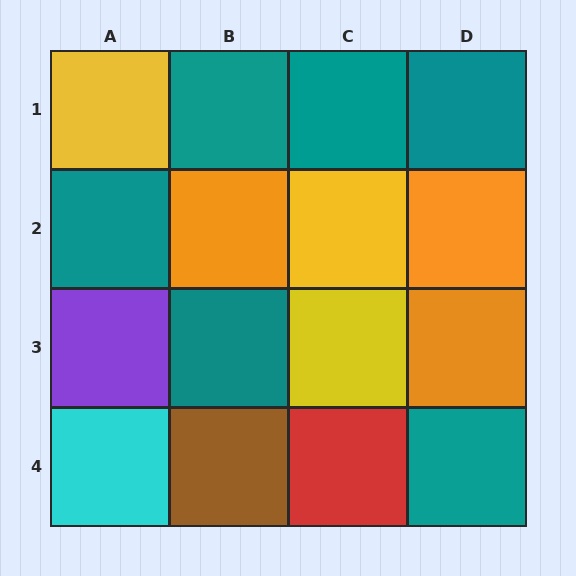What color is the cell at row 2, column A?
Teal.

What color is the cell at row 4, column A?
Cyan.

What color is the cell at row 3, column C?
Yellow.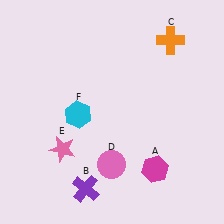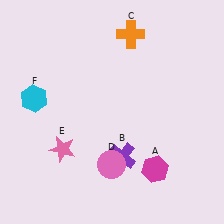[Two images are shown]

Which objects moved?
The objects that moved are: the purple cross (B), the orange cross (C), the cyan hexagon (F).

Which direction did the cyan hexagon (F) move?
The cyan hexagon (F) moved left.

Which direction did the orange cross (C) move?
The orange cross (C) moved left.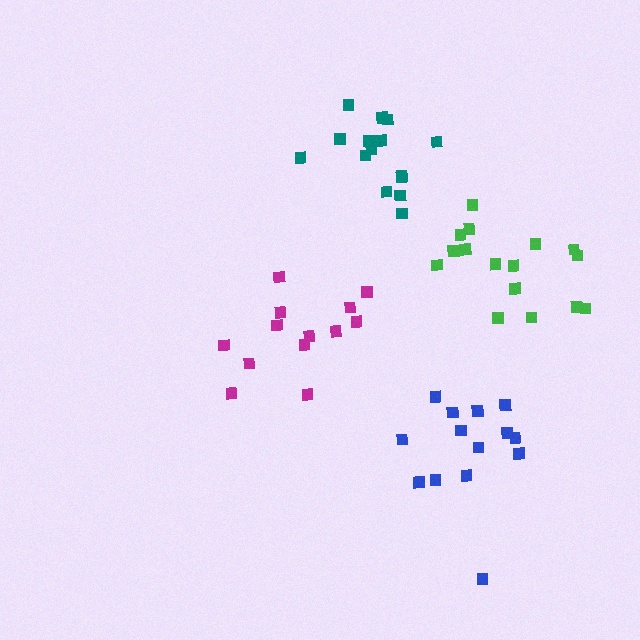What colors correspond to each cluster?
The clusters are colored: green, blue, magenta, teal.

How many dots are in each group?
Group 1: 16 dots, Group 2: 14 dots, Group 3: 13 dots, Group 4: 15 dots (58 total).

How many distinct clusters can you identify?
There are 4 distinct clusters.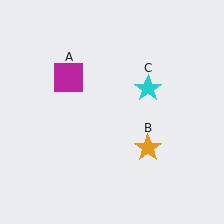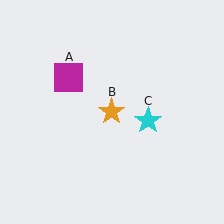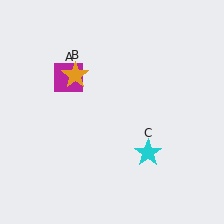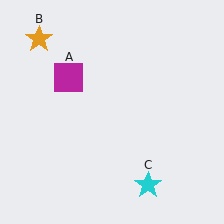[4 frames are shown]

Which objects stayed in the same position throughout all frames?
Magenta square (object A) remained stationary.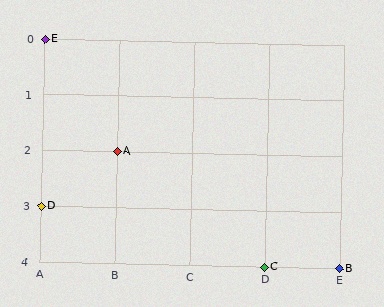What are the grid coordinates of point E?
Point E is at grid coordinates (A, 0).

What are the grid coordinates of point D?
Point D is at grid coordinates (A, 3).